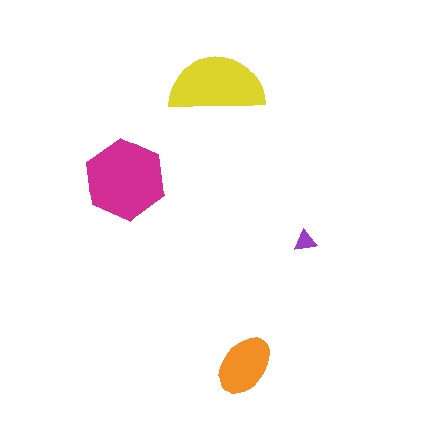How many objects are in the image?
There are 4 objects in the image.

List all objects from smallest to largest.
The purple triangle, the orange ellipse, the yellow semicircle, the magenta hexagon.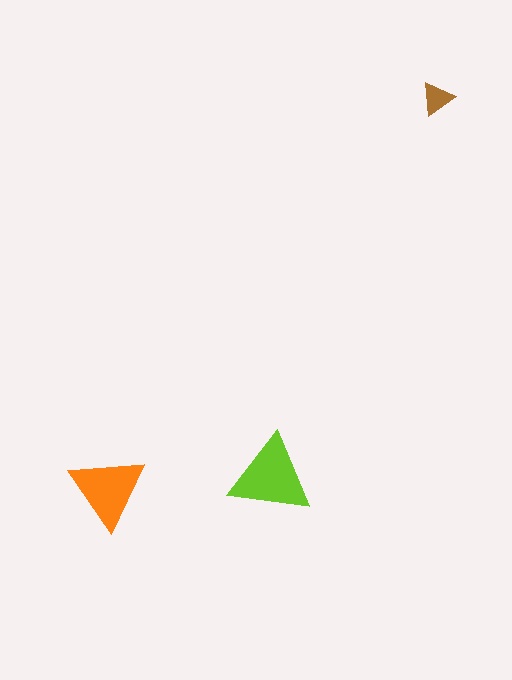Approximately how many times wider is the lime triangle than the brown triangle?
About 2.5 times wider.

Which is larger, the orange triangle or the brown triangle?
The orange one.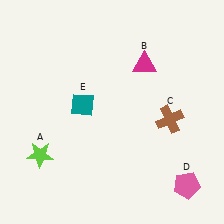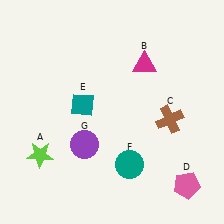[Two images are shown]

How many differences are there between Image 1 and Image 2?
There are 2 differences between the two images.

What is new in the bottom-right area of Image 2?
A teal circle (F) was added in the bottom-right area of Image 2.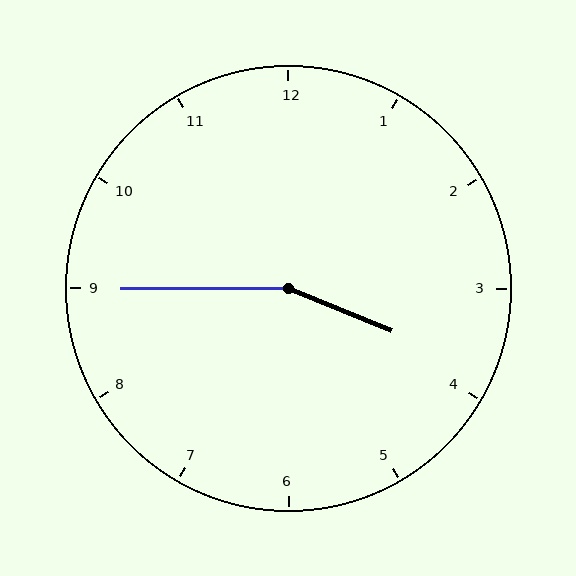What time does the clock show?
3:45.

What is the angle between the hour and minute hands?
Approximately 158 degrees.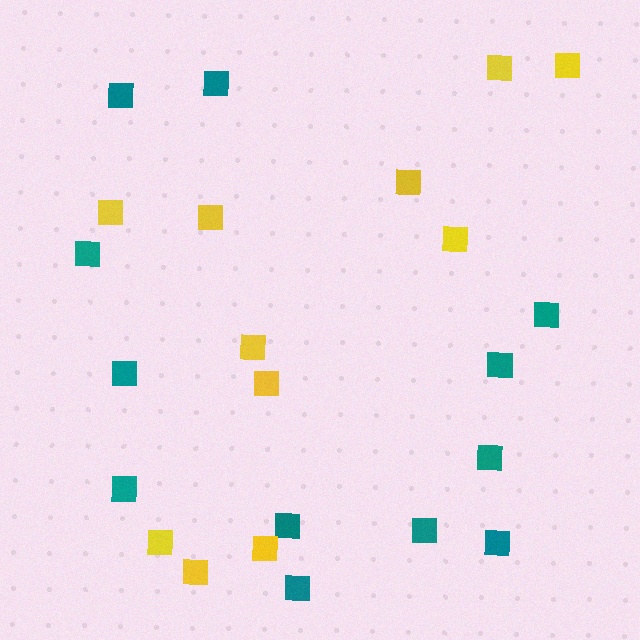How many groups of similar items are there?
There are 2 groups: one group of teal squares (12) and one group of yellow squares (11).